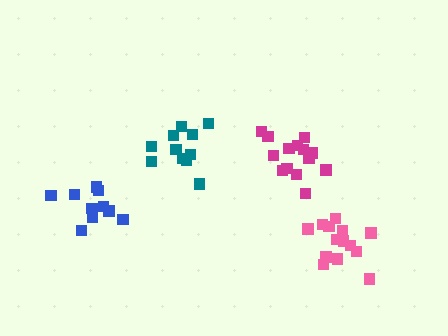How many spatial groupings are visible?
There are 4 spatial groupings.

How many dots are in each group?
Group 1: 14 dots, Group 2: 11 dots, Group 3: 14 dots, Group 4: 10 dots (49 total).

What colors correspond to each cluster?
The clusters are colored: pink, teal, magenta, blue.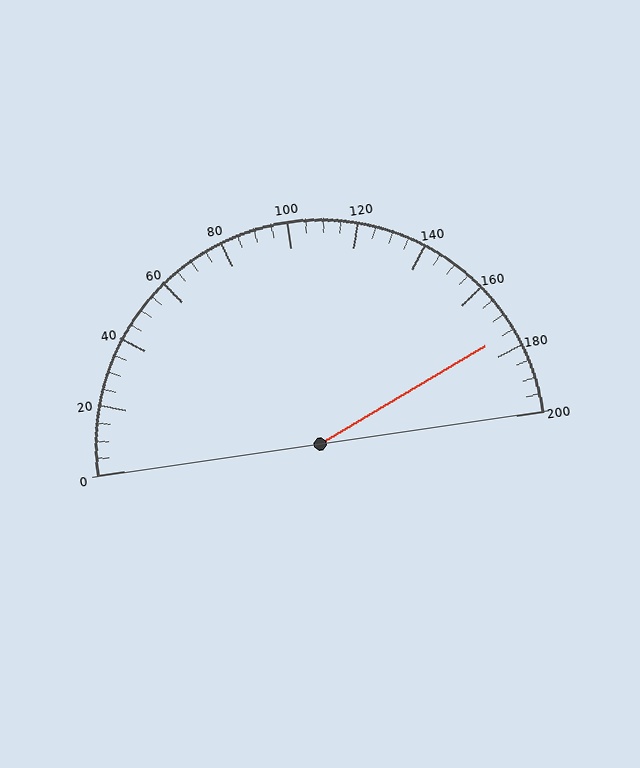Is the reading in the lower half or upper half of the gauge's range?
The reading is in the upper half of the range (0 to 200).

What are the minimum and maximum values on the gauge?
The gauge ranges from 0 to 200.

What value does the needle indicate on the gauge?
The needle indicates approximately 175.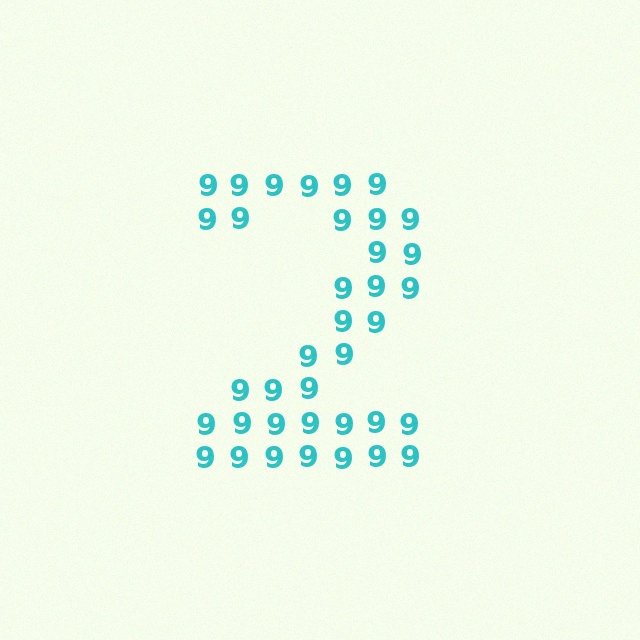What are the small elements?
The small elements are digit 9's.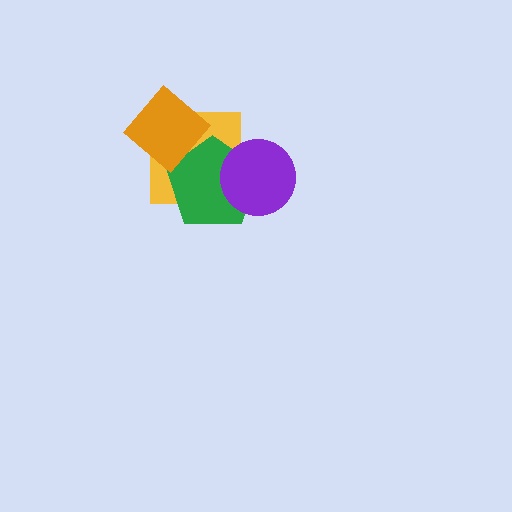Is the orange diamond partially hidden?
No, no other shape covers it.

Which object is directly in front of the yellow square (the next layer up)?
The green pentagon is directly in front of the yellow square.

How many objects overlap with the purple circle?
2 objects overlap with the purple circle.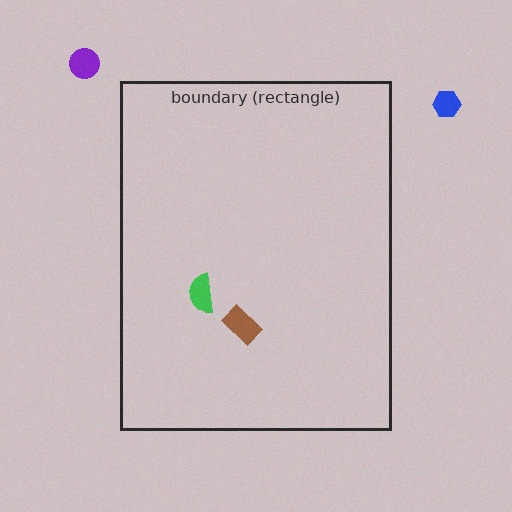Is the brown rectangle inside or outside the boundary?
Inside.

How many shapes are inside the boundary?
2 inside, 2 outside.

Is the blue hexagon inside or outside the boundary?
Outside.